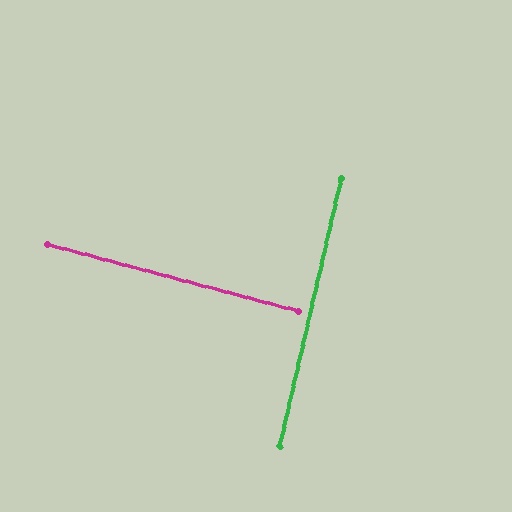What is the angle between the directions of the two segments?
Approximately 88 degrees.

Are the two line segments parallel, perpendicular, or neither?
Perpendicular — they meet at approximately 88°.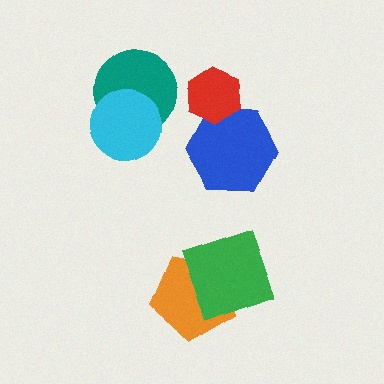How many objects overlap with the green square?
1 object overlaps with the green square.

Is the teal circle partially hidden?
Yes, it is partially covered by another shape.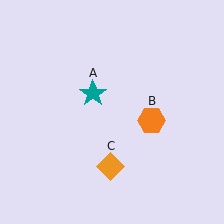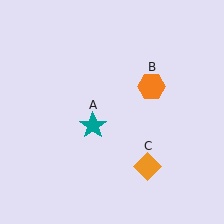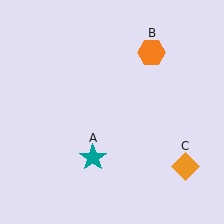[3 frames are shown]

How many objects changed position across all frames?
3 objects changed position: teal star (object A), orange hexagon (object B), orange diamond (object C).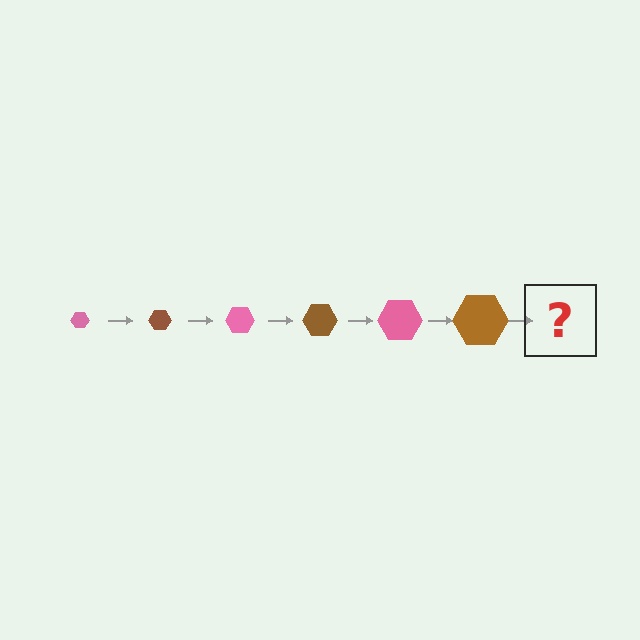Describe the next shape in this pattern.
It should be a pink hexagon, larger than the previous one.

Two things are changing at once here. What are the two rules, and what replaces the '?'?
The two rules are that the hexagon grows larger each step and the color cycles through pink and brown. The '?' should be a pink hexagon, larger than the previous one.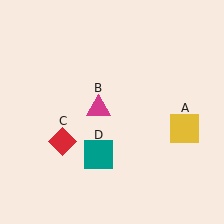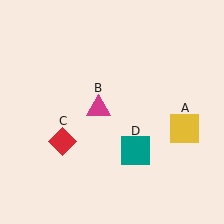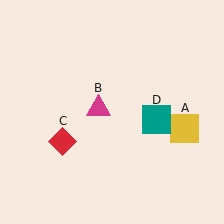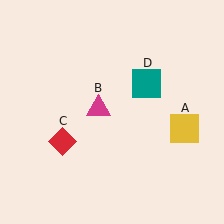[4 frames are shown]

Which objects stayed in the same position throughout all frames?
Yellow square (object A) and magenta triangle (object B) and red diamond (object C) remained stationary.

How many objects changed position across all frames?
1 object changed position: teal square (object D).